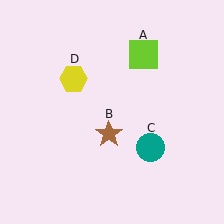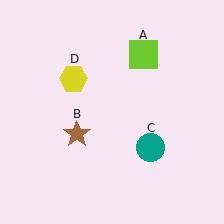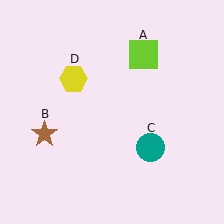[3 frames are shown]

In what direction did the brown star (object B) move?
The brown star (object B) moved left.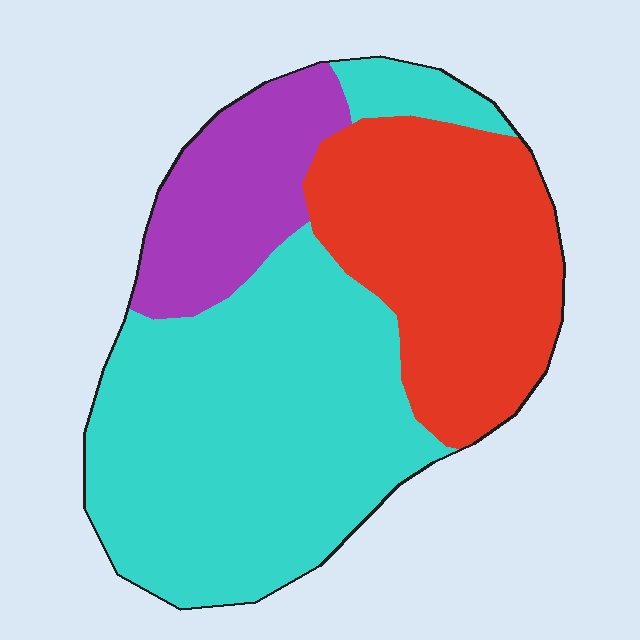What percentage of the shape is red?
Red covers roughly 30% of the shape.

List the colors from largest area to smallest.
From largest to smallest: cyan, red, purple.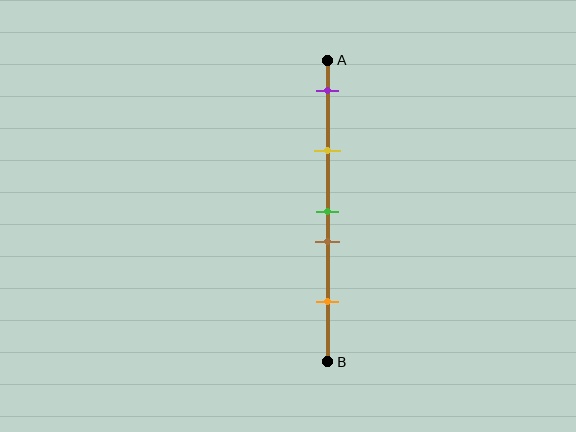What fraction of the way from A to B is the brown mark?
The brown mark is approximately 60% (0.6) of the way from A to B.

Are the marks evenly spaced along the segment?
No, the marks are not evenly spaced.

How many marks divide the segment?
There are 5 marks dividing the segment.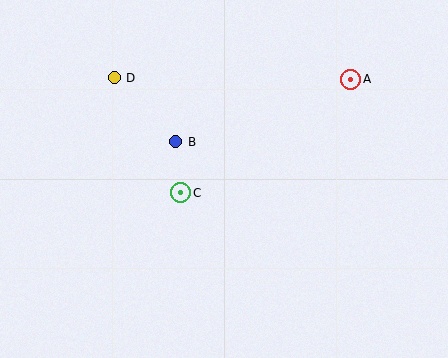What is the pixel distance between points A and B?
The distance between A and B is 186 pixels.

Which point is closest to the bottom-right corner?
Point A is closest to the bottom-right corner.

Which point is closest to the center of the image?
Point C at (181, 193) is closest to the center.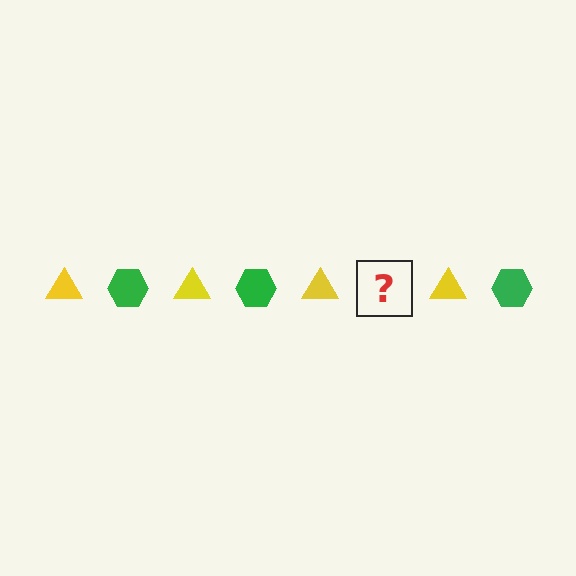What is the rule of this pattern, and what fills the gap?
The rule is that the pattern alternates between yellow triangle and green hexagon. The gap should be filled with a green hexagon.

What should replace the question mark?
The question mark should be replaced with a green hexagon.